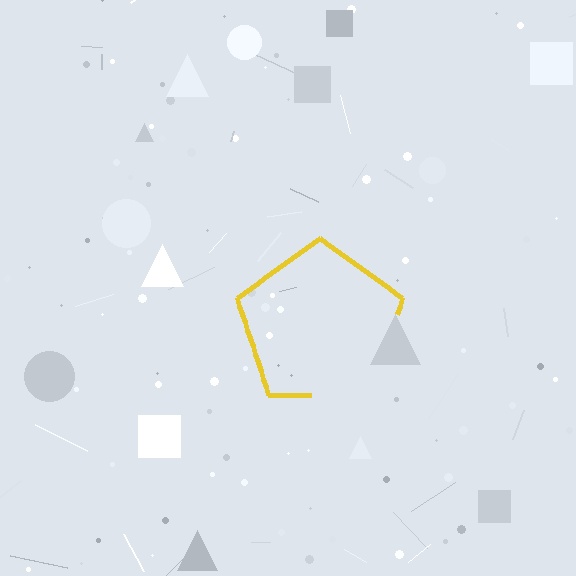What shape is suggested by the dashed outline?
The dashed outline suggests a pentagon.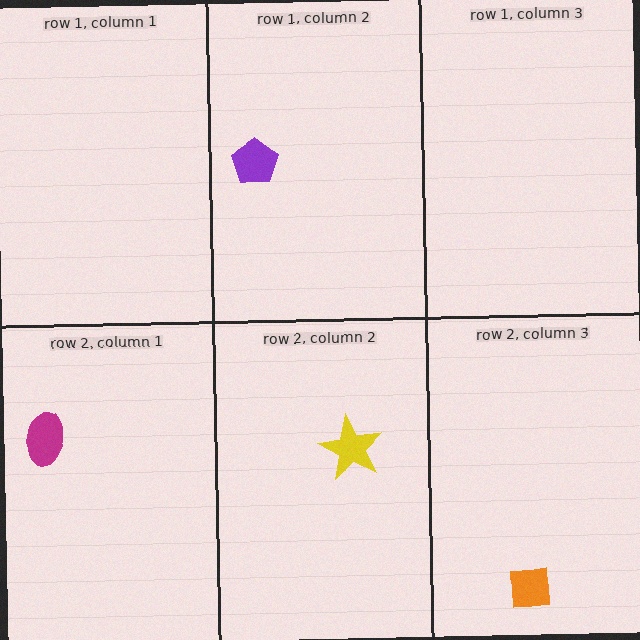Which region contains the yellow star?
The row 2, column 2 region.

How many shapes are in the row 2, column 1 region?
1.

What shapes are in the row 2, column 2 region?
The yellow star.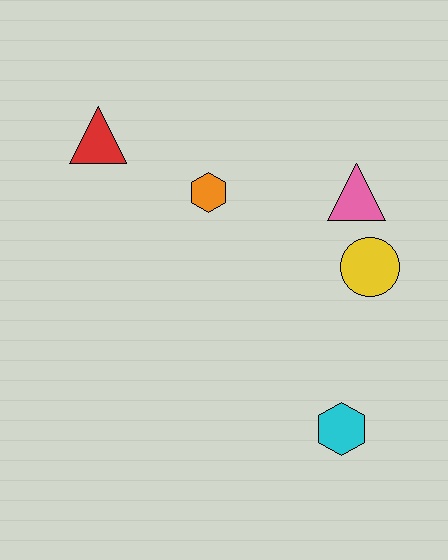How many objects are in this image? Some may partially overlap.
There are 5 objects.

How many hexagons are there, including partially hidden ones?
There are 2 hexagons.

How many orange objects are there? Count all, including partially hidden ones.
There is 1 orange object.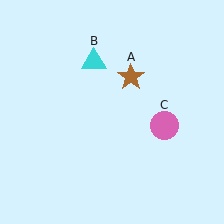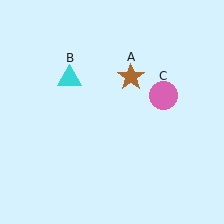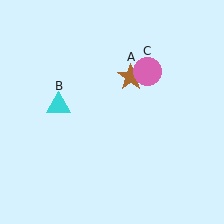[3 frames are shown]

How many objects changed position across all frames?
2 objects changed position: cyan triangle (object B), pink circle (object C).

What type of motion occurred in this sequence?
The cyan triangle (object B), pink circle (object C) rotated counterclockwise around the center of the scene.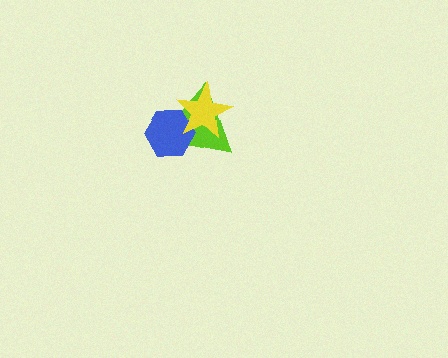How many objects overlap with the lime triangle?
2 objects overlap with the lime triangle.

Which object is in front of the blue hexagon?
The yellow star is in front of the blue hexagon.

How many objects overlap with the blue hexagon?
2 objects overlap with the blue hexagon.